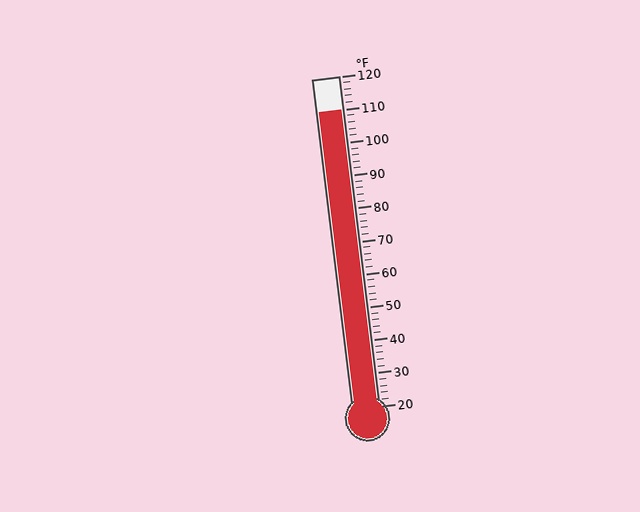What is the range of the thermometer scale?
The thermometer scale ranges from 20°F to 120°F.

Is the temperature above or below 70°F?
The temperature is above 70°F.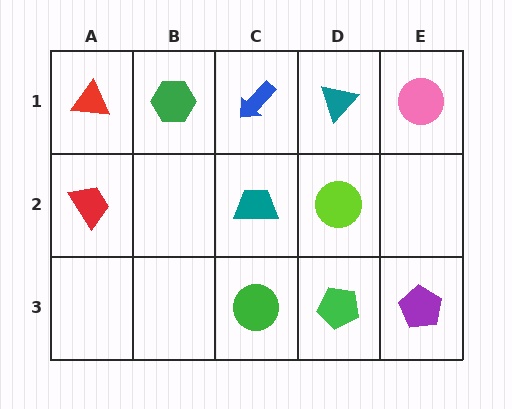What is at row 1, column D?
A teal triangle.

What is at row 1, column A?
A red triangle.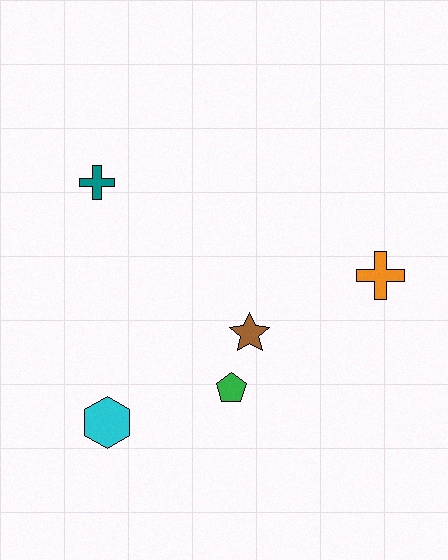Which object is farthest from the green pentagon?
The teal cross is farthest from the green pentagon.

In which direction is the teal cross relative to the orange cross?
The teal cross is to the left of the orange cross.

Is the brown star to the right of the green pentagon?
Yes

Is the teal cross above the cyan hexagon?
Yes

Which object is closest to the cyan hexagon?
The green pentagon is closest to the cyan hexagon.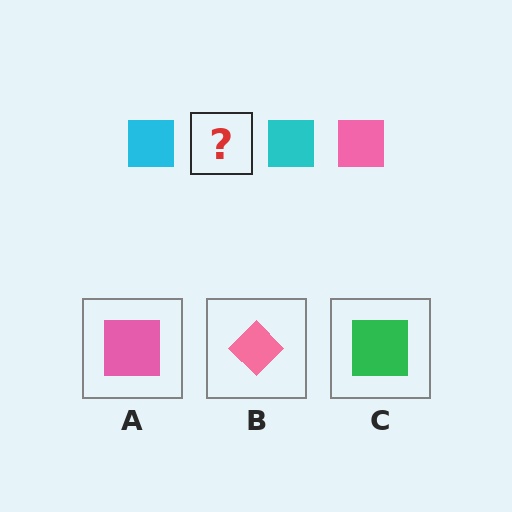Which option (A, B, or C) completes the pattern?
A.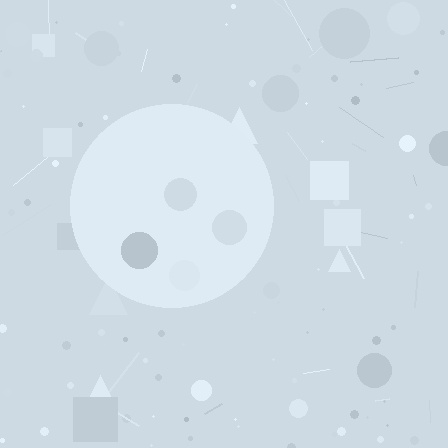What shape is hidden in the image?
A circle is hidden in the image.